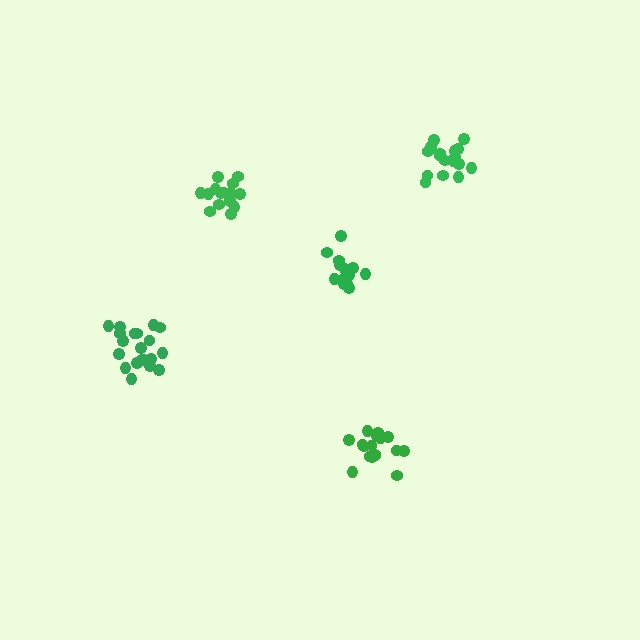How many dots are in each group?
Group 1: 16 dots, Group 2: 14 dots, Group 3: 17 dots, Group 4: 17 dots, Group 5: 20 dots (84 total).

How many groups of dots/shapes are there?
There are 5 groups.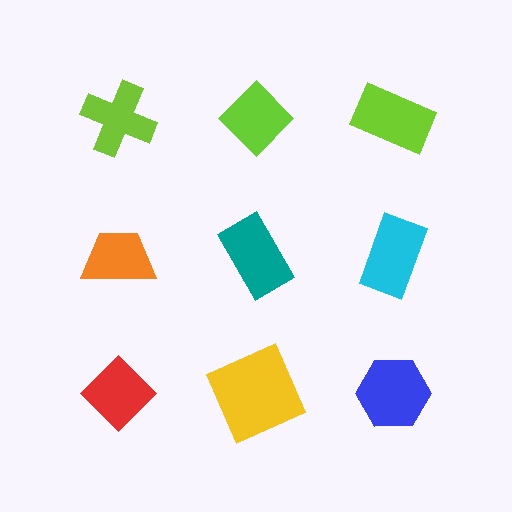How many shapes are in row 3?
3 shapes.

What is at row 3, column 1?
A red diamond.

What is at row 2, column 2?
A teal rectangle.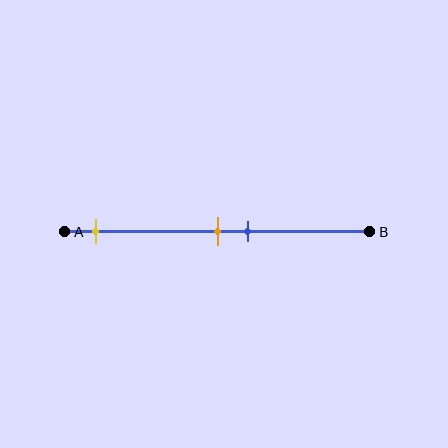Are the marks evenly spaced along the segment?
No, the marks are not evenly spaced.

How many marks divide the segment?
There are 3 marks dividing the segment.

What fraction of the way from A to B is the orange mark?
The orange mark is approximately 50% (0.5) of the way from A to B.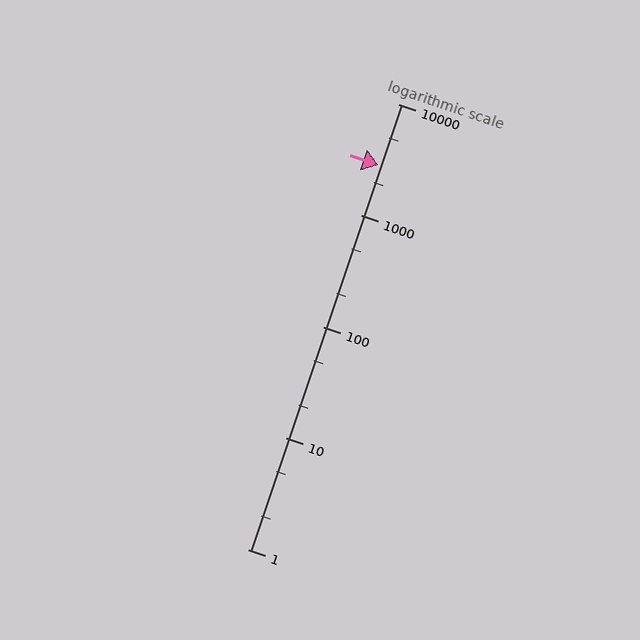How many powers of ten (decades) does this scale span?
The scale spans 4 decades, from 1 to 10000.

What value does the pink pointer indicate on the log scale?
The pointer indicates approximately 2800.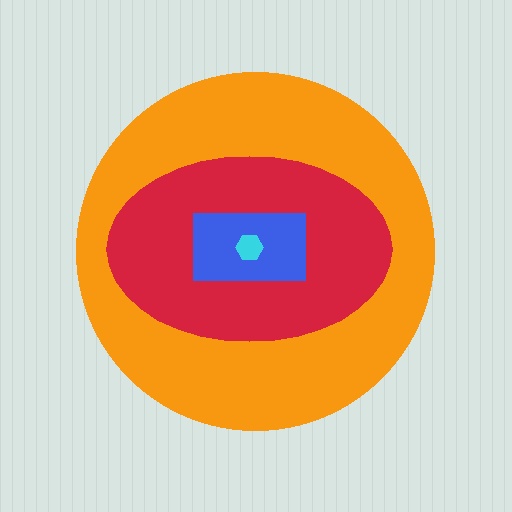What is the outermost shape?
The orange circle.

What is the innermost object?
The cyan hexagon.